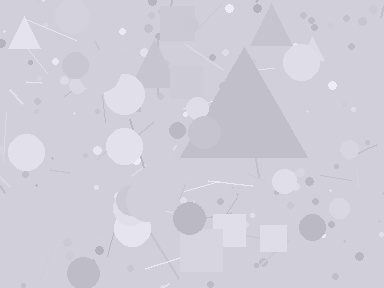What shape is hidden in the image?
A triangle is hidden in the image.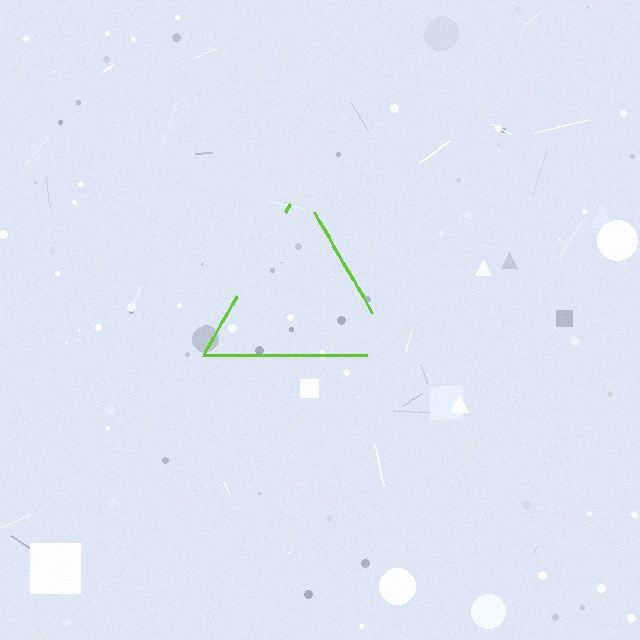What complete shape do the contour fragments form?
The contour fragments form a triangle.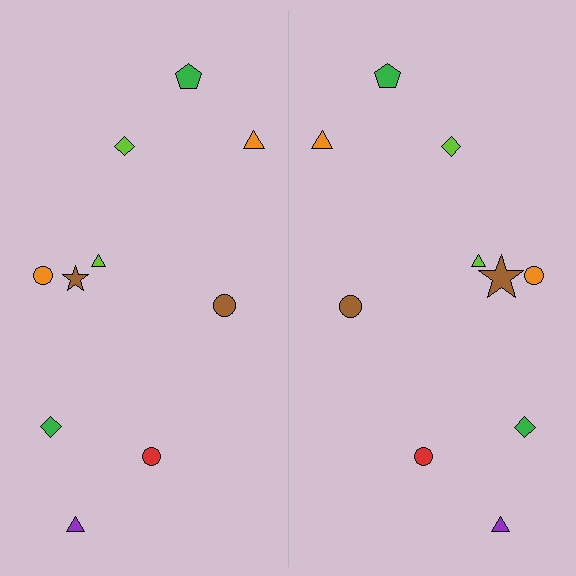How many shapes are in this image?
There are 20 shapes in this image.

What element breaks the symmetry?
The brown star on the right side has a different size than its mirror counterpart.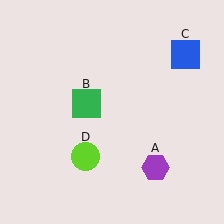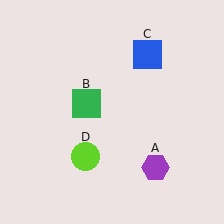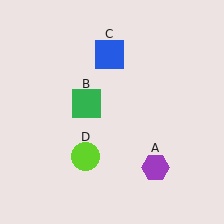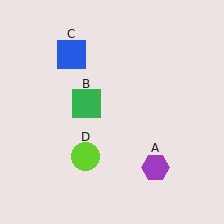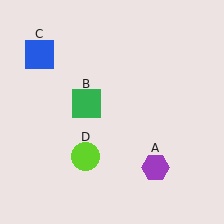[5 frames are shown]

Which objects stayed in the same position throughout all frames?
Purple hexagon (object A) and green square (object B) and lime circle (object D) remained stationary.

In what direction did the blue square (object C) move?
The blue square (object C) moved left.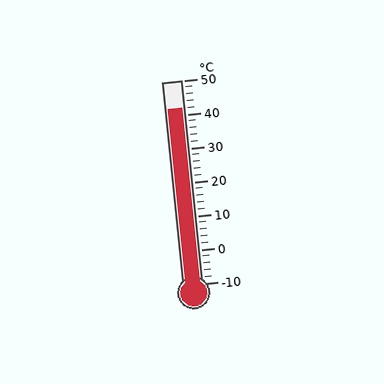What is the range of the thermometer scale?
The thermometer scale ranges from -10°C to 50°C.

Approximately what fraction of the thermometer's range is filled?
The thermometer is filled to approximately 85% of its range.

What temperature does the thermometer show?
The thermometer shows approximately 42°C.